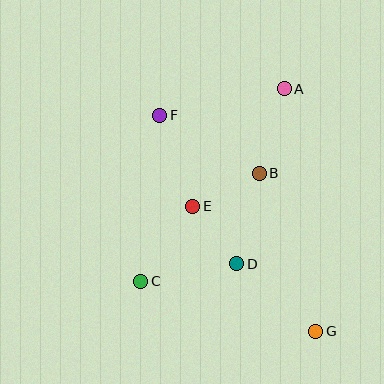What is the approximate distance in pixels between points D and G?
The distance between D and G is approximately 104 pixels.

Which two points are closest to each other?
Points D and E are closest to each other.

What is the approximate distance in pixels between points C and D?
The distance between C and D is approximately 98 pixels.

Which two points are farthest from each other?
Points F and G are farthest from each other.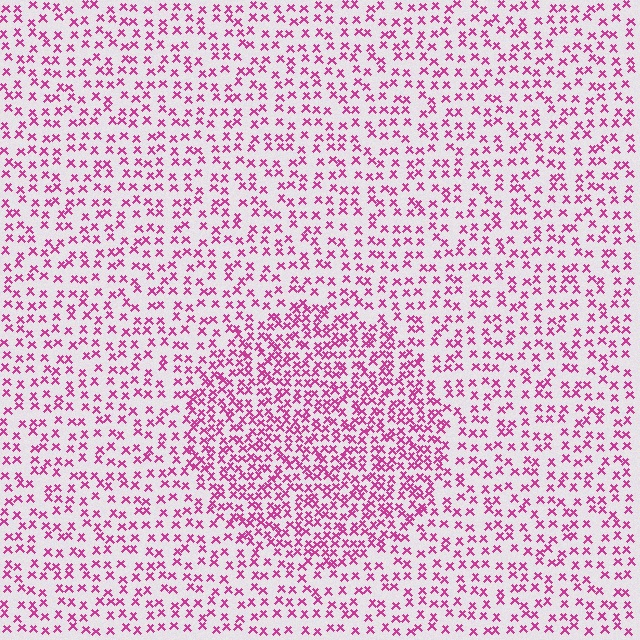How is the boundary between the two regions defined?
The boundary is defined by a change in element density (approximately 1.9x ratio). All elements are the same color, size, and shape.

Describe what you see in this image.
The image contains small magenta elements arranged at two different densities. A circle-shaped region is visible where the elements are more densely packed than the surrounding area.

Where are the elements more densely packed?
The elements are more densely packed inside the circle boundary.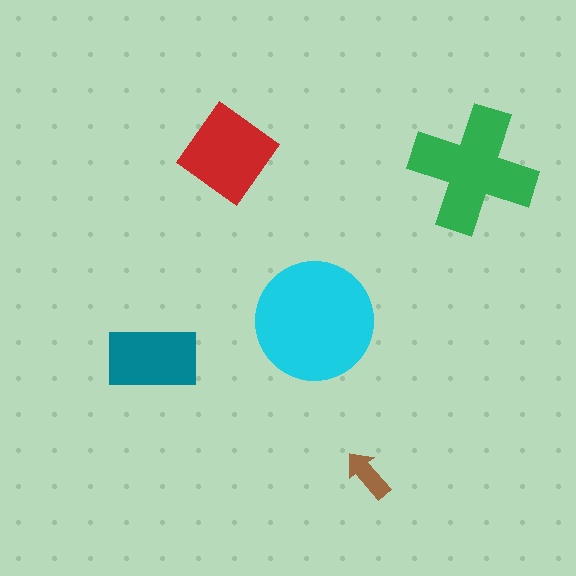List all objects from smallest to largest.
The brown arrow, the teal rectangle, the red diamond, the green cross, the cyan circle.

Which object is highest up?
The red diamond is topmost.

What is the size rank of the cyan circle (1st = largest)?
1st.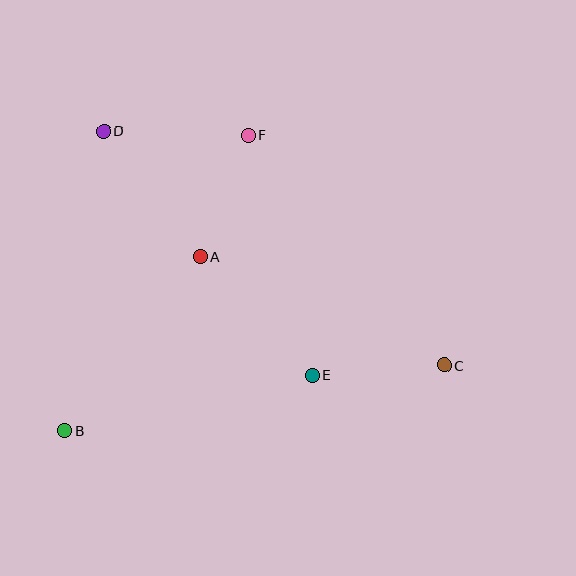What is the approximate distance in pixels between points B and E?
The distance between B and E is approximately 254 pixels.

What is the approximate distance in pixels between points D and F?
The distance between D and F is approximately 145 pixels.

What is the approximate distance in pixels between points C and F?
The distance between C and F is approximately 302 pixels.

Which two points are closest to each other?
Points A and F are closest to each other.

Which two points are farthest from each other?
Points C and D are farthest from each other.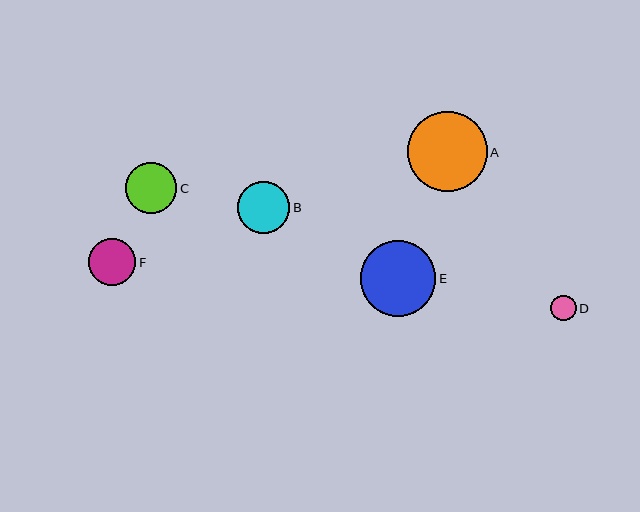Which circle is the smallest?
Circle D is the smallest with a size of approximately 25 pixels.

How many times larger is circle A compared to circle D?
Circle A is approximately 3.1 times the size of circle D.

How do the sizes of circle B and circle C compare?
Circle B and circle C are approximately the same size.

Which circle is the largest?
Circle A is the largest with a size of approximately 80 pixels.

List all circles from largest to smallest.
From largest to smallest: A, E, B, C, F, D.